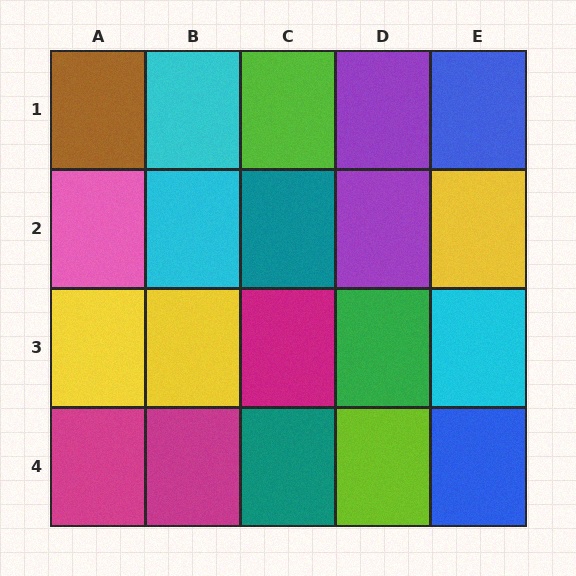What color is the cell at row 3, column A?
Yellow.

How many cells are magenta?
3 cells are magenta.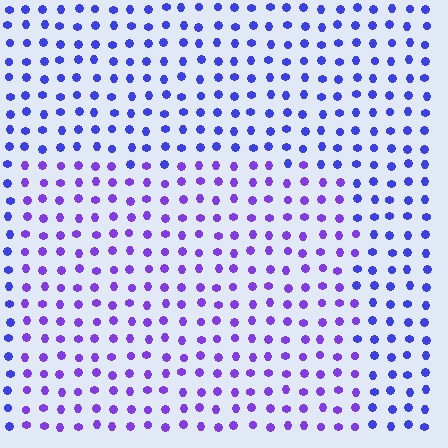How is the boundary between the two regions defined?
The boundary is defined purely by a slight shift in hue (about 27 degrees). Spacing, size, and orientation are identical on both sides.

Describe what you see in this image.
The image is filled with small blue elements in a uniform arrangement. A rectangle-shaped region is visible where the elements are tinted to a slightly different hue, forming a subtle color boundary.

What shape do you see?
I see a rectangle.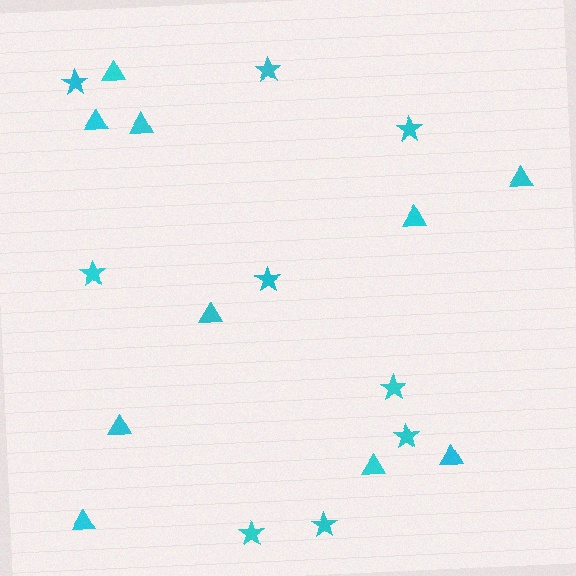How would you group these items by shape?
There are 2 groups: one group of triangles (10) and one group of stars (9).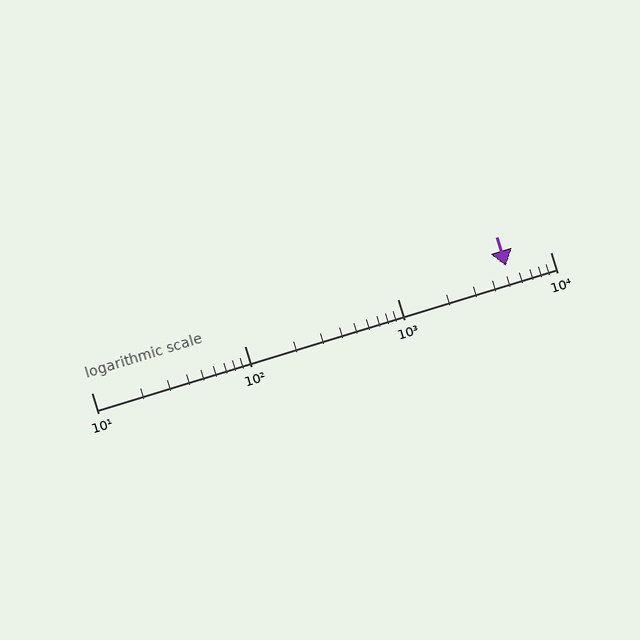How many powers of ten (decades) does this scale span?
The scale spans 3 decades, from 10 to 10000.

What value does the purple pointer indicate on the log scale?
The pointer indicates approximately 5100.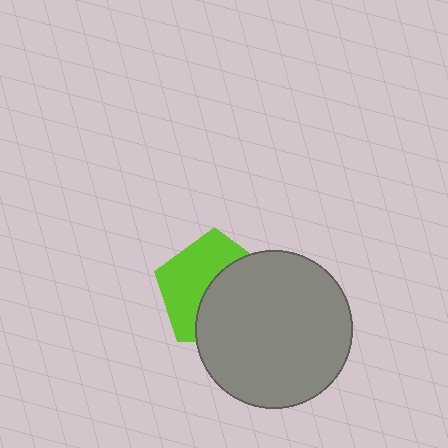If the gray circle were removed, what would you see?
You would see the complete lime pentagon.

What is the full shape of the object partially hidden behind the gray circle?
The partially hidden object is a lime pentagon.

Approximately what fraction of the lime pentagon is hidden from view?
Roughly 51% of the lime pentagon is hidden behind the gray circle.